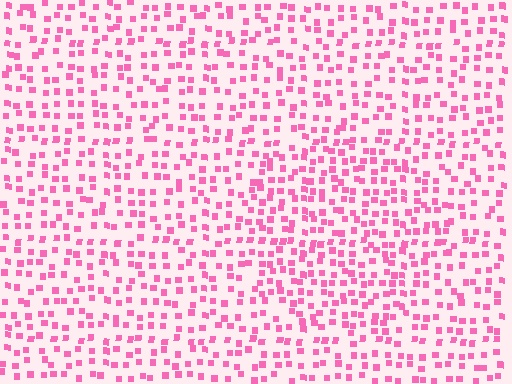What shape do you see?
I see a circle.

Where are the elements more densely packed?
The elements are more densely packed inside the circle boundary.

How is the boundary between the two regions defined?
The boundary is defined by a change in element density (approximately 1.5x ratio). All elements are the same color, size, and shape.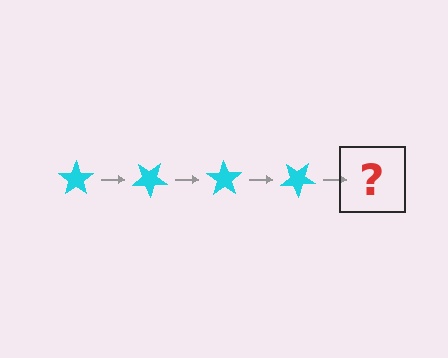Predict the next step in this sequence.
The next step is a cyan star rotated 140 degrees.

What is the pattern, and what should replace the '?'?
The pattern is that the star rotates 35 degrees each step. The '?' should be a cyan star rotated 140 degrees.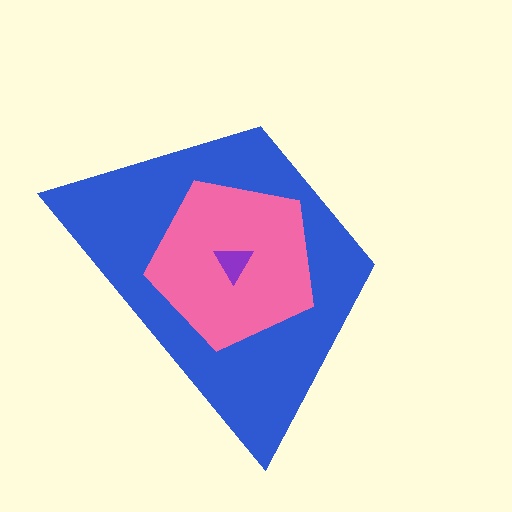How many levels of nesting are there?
3.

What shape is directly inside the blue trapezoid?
The pink pentagon.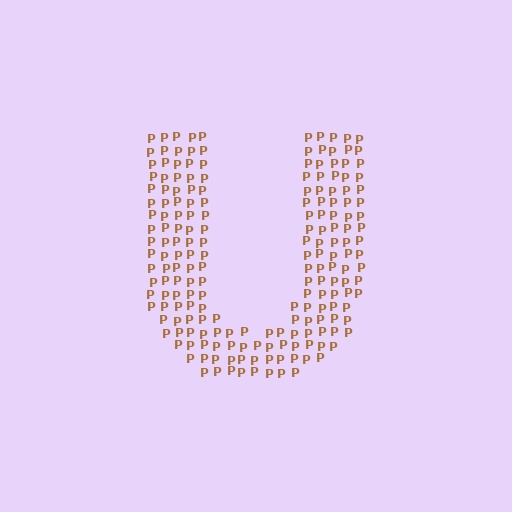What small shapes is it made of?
It is made of small letter P's.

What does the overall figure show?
The overall figure shows the letter U.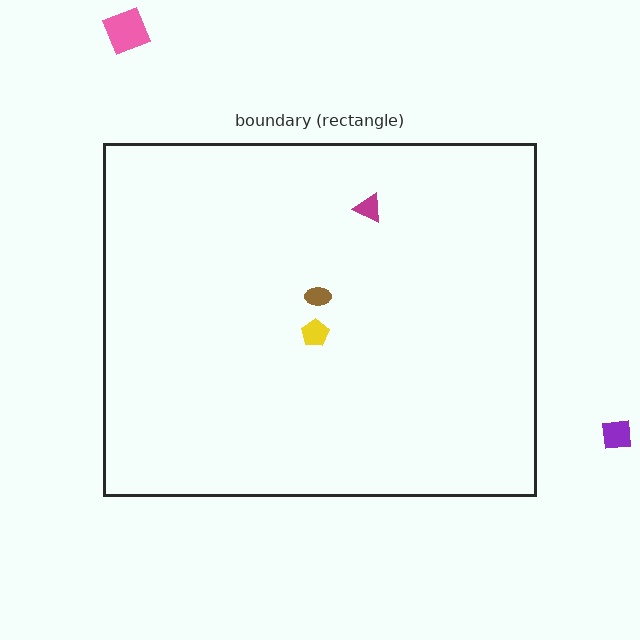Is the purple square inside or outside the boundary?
Outside.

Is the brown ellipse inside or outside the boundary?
Inside.